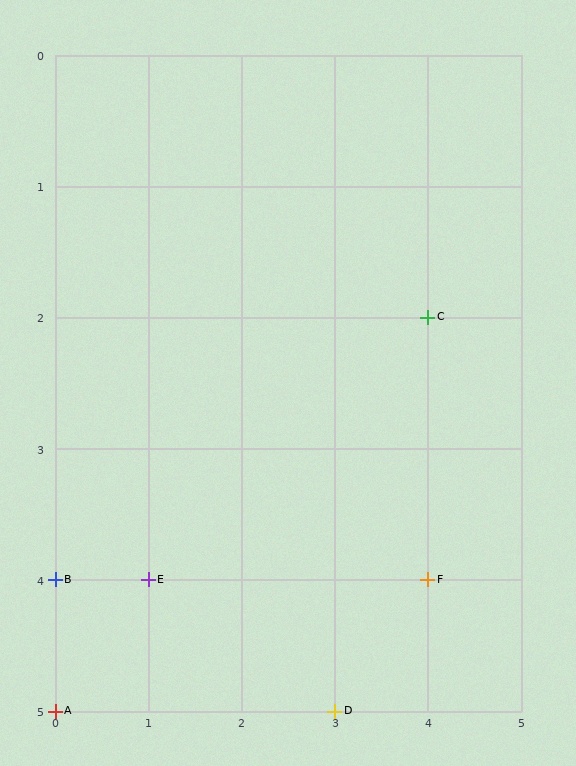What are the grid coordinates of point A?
Point A is at grid coordinates (0, 5).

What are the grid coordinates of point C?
Point C is at grid coordinates (4, 2).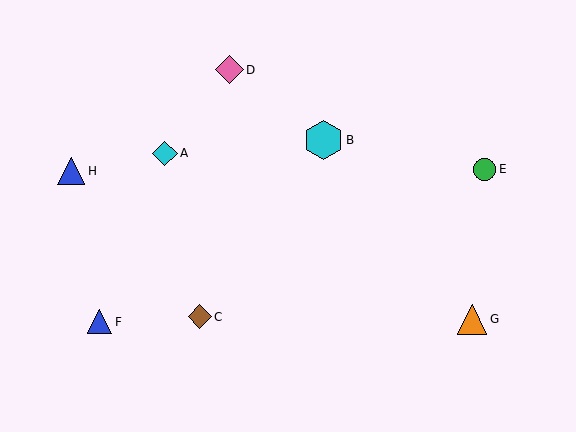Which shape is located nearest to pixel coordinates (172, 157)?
The cyan diamond (labeled A) at (165, 153) is nearest to that location.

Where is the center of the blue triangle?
The center of the blue triangle is at (100, 322).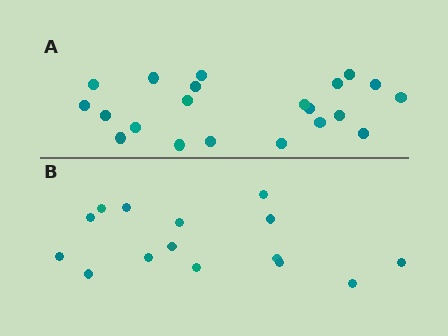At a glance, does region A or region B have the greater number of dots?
Region A (the top region) has more dots.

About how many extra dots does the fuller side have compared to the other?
Region A has about 6 more dots than region B.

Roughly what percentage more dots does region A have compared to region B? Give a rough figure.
About 40% more.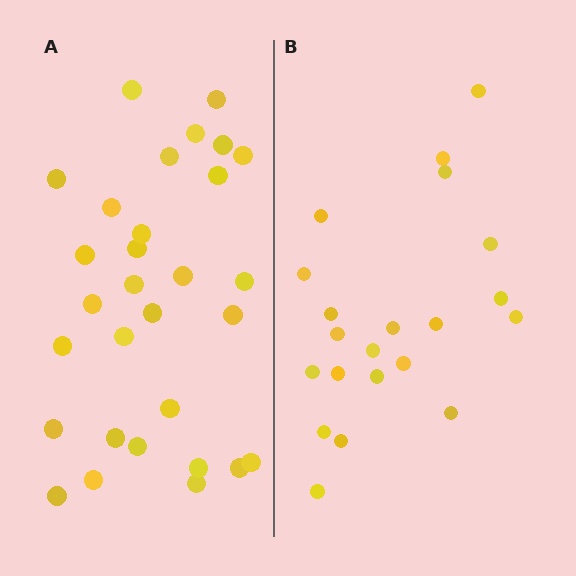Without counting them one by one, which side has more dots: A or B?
Region A (the left region) has more dots.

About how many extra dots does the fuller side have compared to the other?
Region A has roughly 8 or so more dots than region B.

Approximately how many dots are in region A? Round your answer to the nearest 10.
About 30 dots.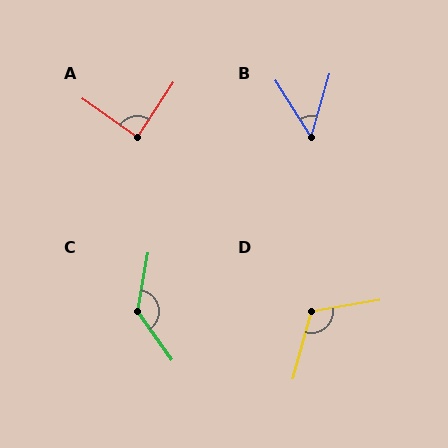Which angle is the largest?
C, at approximately 134 degrees.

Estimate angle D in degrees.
Approximately 115 degrees.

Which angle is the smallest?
B, at approximately 48 degrees.